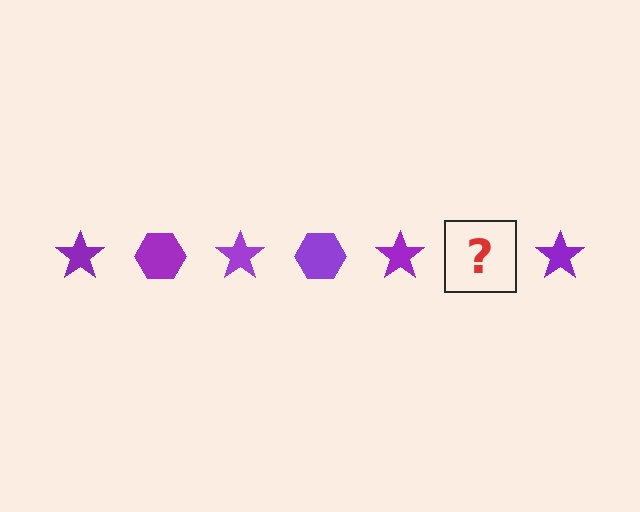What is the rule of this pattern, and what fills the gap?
The rule is that the pattern cycles through star, hexagon shapes in purple. The gap should be filled with a purple hexagon.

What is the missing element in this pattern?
The missing element is a purple hexagon.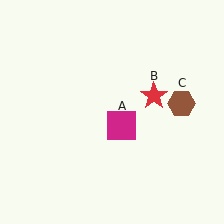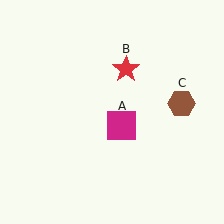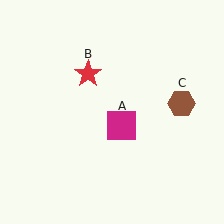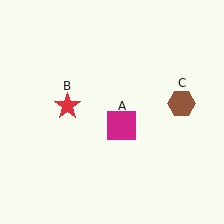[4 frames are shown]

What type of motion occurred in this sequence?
The red star (object B) rotated counterclockwise around the center of the scene.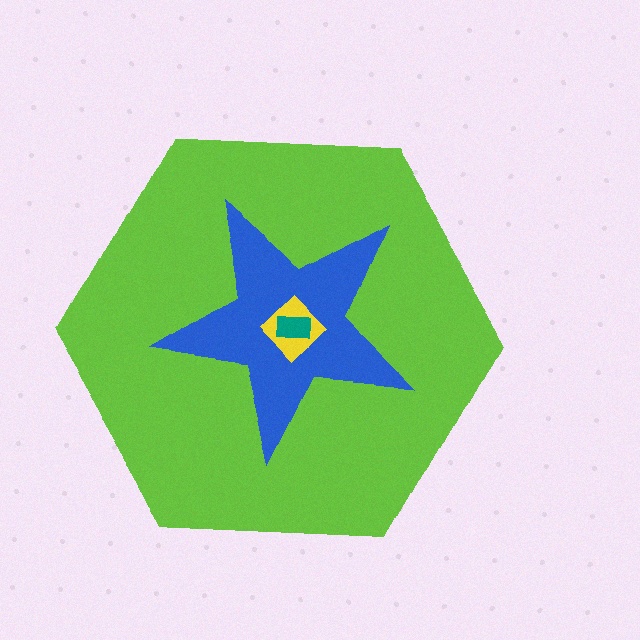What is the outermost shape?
The lime hexagon.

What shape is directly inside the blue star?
The yellow diamond.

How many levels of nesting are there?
4.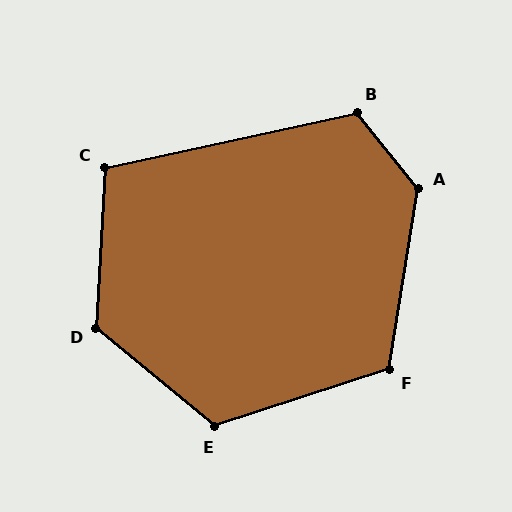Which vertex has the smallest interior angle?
C, at approximately 105 degrees.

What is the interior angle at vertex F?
Approximately 117 degrees (obtuse).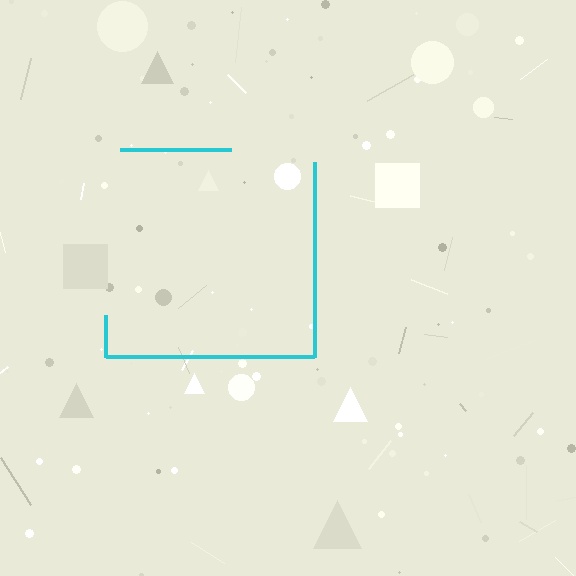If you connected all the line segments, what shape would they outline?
They would outline a square.